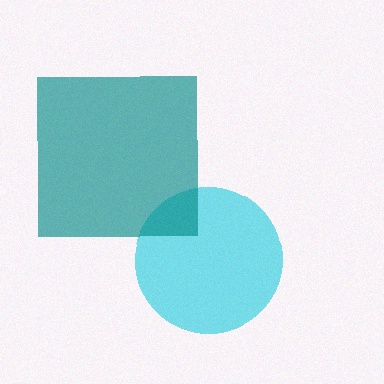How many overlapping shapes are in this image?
There are 2 overlapping shapes in the image.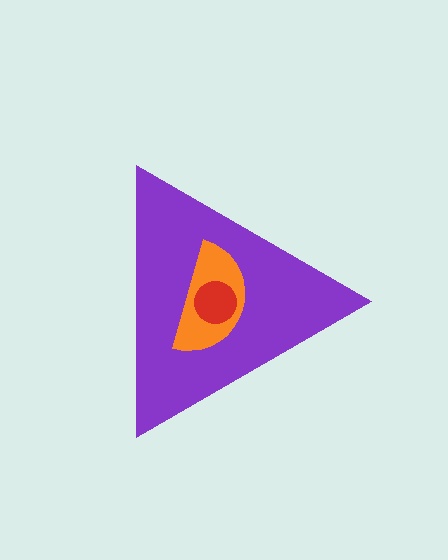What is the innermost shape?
The red circle.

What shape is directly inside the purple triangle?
The orange semicircle.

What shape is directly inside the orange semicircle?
The red circle.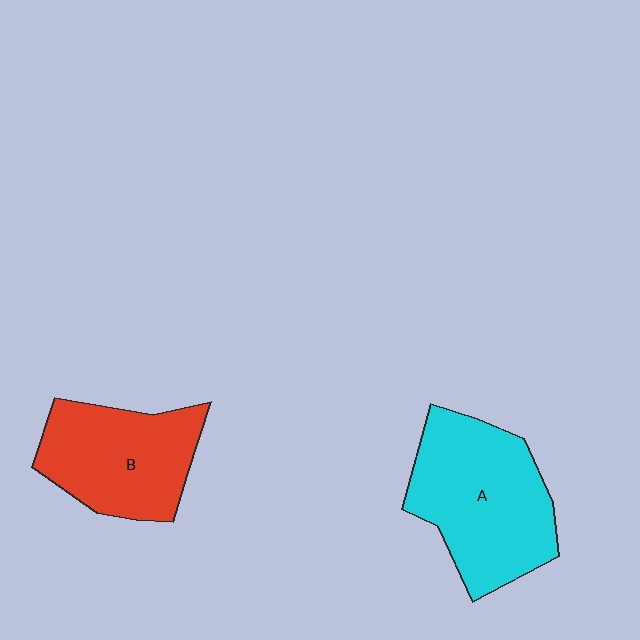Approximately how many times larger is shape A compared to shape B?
Approximately 1.2 times.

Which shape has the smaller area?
Shape B (red).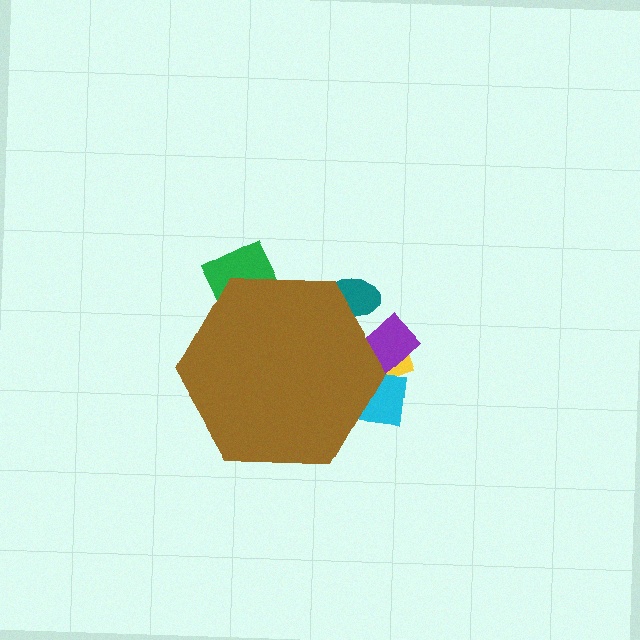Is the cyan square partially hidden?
Yes, the cyan square is partially hidden behind the brown hexagon.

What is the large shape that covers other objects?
A brown hexagon.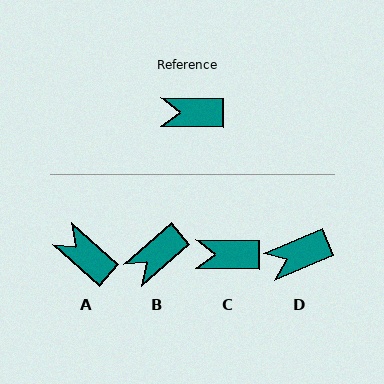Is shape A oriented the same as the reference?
No, it is off by about 41 degrees.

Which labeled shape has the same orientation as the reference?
C.